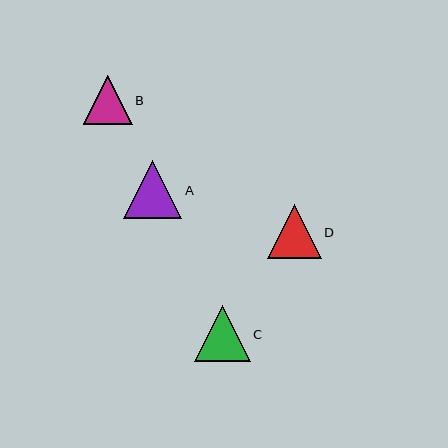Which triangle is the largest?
Triangle A is the largest with a size of approximately 58 pixels.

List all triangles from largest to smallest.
From largest to smallest: A, C, D, B.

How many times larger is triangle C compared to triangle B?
Triangle C is approximately 1.2 times the size of triangle B.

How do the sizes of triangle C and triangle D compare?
Triangle C and triangle D are approximately the same size.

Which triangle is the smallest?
Triangle B is the smallest with a size of approximately 48 pixels.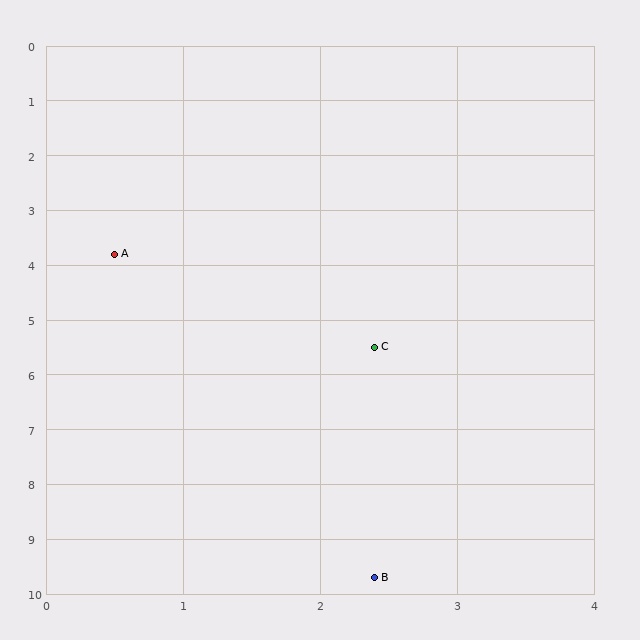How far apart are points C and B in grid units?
Points C and B are about 4.2 grid units apart.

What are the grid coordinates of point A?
Point A is at approximately (0.5, 3.8).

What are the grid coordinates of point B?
Point B is at approximately (2.4, 9.7).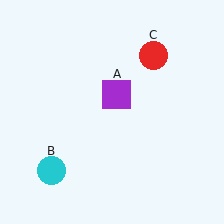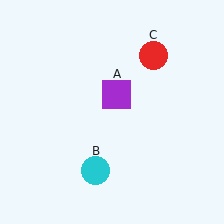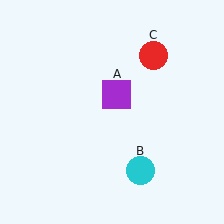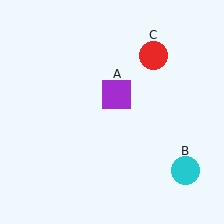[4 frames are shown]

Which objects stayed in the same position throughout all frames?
Purple square (object A) and red circle (object C) remained stationary.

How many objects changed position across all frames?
1 object changed position: cyan circle (object B).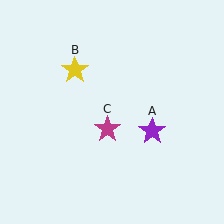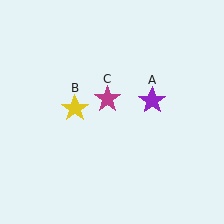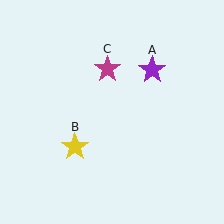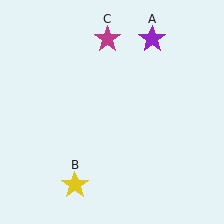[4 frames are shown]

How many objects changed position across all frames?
3 objects changed position: purple star (object A), yellow star (object B), magenta star (object C).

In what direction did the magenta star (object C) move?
The magenta star (object C) moved up.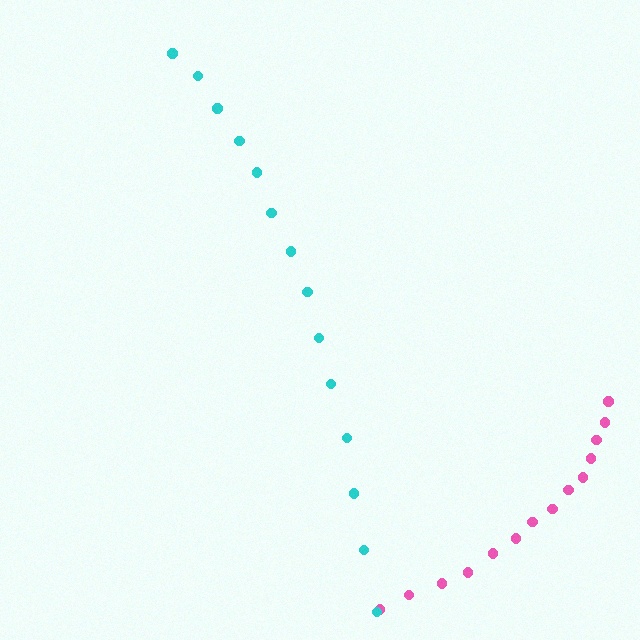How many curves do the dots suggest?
There are 2 distinct paths.